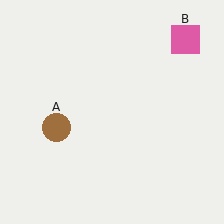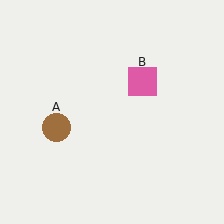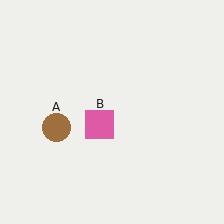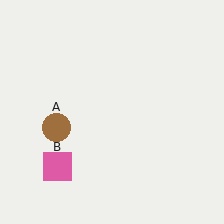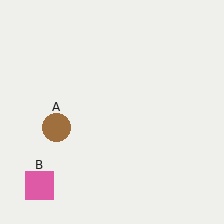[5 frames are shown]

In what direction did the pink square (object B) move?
The pink square (object B) moved down and to the left.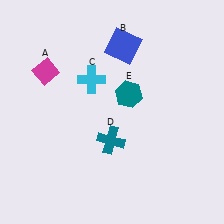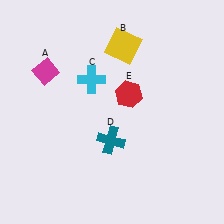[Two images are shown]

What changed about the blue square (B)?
In Image 1, B is blue. In Image 2, it changed to yellow.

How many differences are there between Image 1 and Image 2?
There are 2 differences between the two images.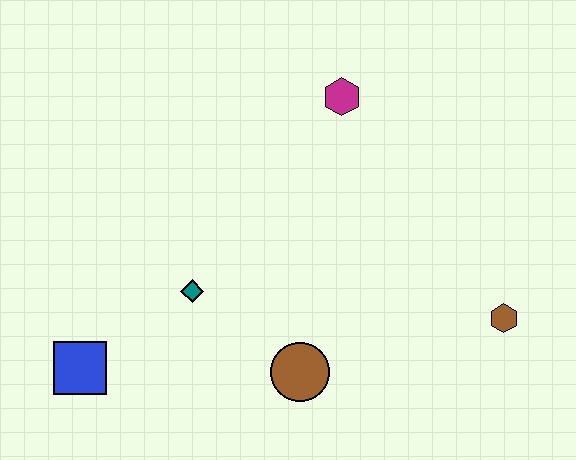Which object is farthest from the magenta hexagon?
The blue square is farthest from the magenta hexagon.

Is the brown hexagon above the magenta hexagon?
No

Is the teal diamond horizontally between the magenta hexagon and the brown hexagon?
No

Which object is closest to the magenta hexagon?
The teal diamond is closest to the magenta hexagon.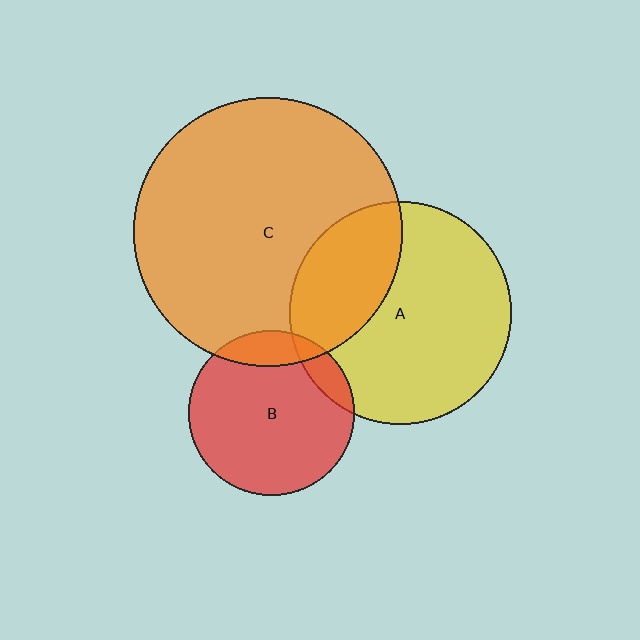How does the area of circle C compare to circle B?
Approximately 2.6 times.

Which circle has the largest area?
Circle C (orange).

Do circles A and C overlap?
Yes.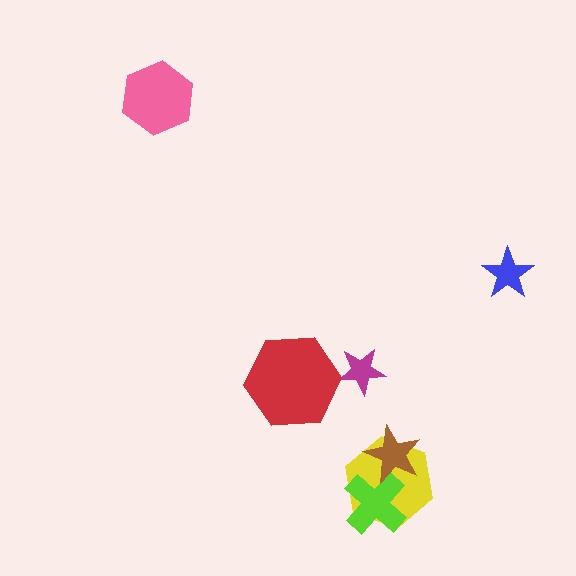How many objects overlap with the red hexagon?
0 objects overlap with the red hexagon.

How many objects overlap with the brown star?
2 objects overlap with the brown star.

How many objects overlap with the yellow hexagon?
2 objects overlap with the yellow hexagon.